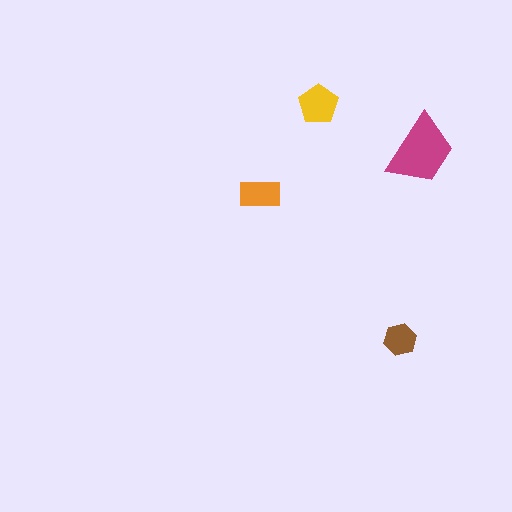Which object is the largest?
The magenta trapezoid.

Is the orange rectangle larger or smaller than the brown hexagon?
Larger.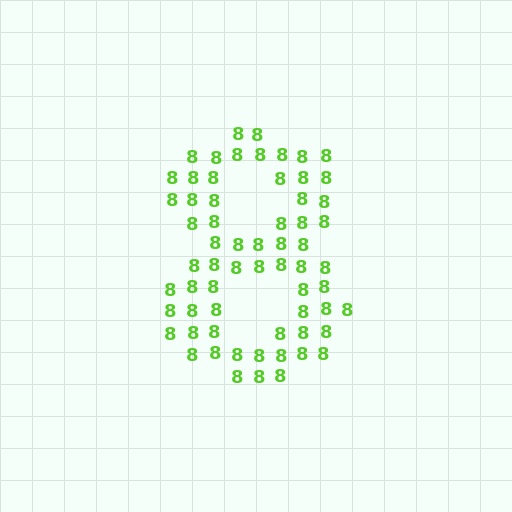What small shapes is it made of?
It is made of small digit 8's.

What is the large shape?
The large shape is the digit 8.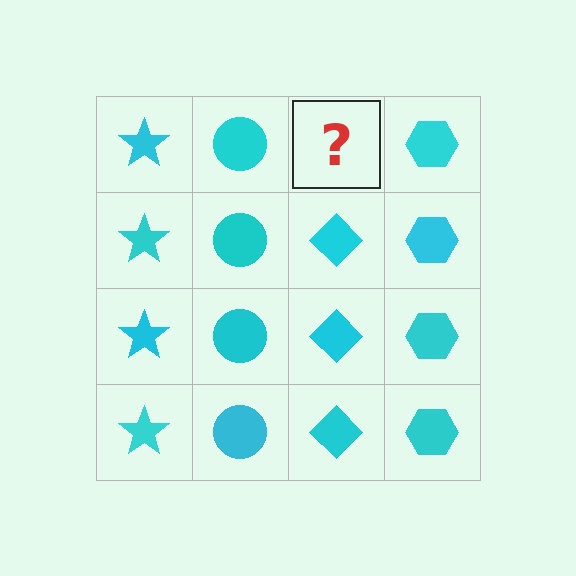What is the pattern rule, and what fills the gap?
The rule is that each column has a consistent shape. The gap should be filled with a cyan diamond.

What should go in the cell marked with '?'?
The missing cell should contain a cyan diamond.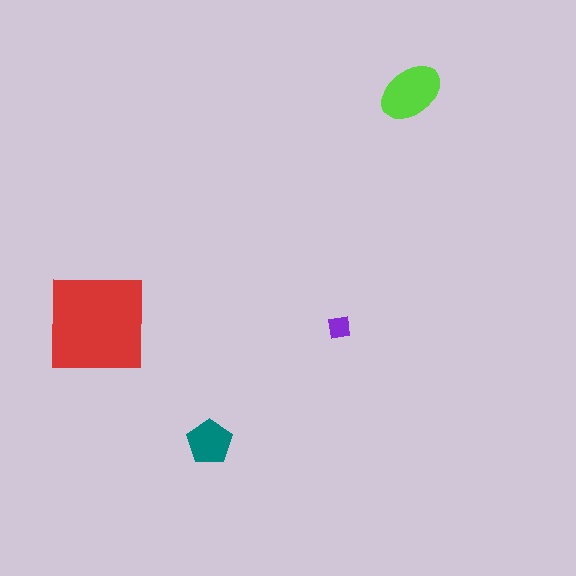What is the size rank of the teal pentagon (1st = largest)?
3rd.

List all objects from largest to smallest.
The red square, the lime ellipse, the teal pentagon, the purple square.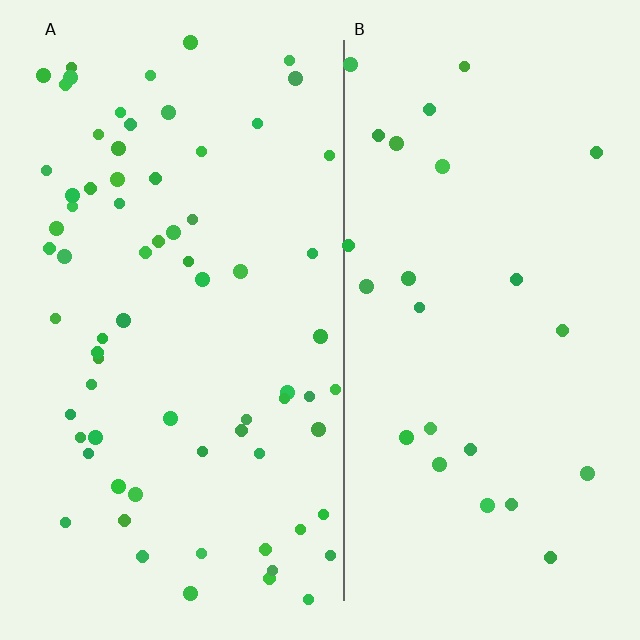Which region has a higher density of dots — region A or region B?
A (the left).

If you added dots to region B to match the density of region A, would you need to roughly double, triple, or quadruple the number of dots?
Approximately triple.